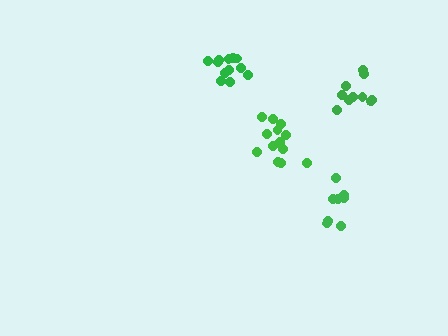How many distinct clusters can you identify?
There are 4 distinct clusters.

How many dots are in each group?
Group 1: 8 dots, Group 2: 11 dots, Group 3: 13 dots, Group 4: 12 dots (44 total).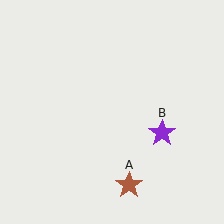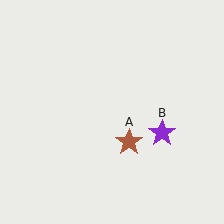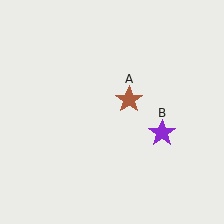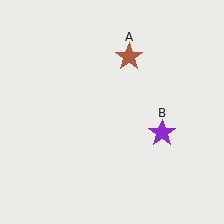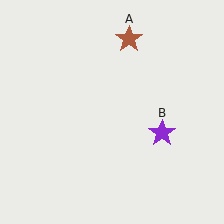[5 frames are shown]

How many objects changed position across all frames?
1 object changed position: brown star (object A).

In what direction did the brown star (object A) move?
The brown star (object A) moved up.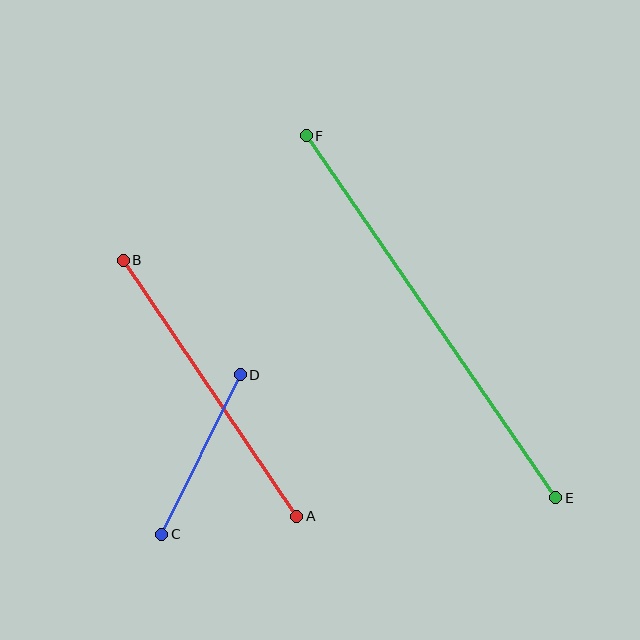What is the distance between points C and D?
The distance is approximately 178 pixels.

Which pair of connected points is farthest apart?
Points E and F are farthest apart.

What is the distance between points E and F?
The distance is approximately 440 pixels.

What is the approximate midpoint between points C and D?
The midpoint is at approximately (201, 454) pixels.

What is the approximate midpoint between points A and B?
The midpoint is at approximately (210, 388) pixels.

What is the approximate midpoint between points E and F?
The midpoint is at approximately (431, 317) pixels.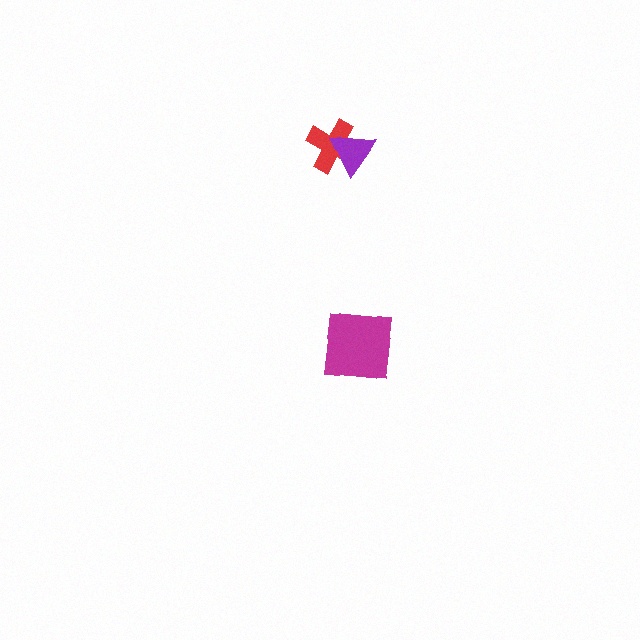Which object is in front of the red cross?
The purple triangle is in front of the red cross.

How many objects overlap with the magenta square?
0 objects overlap with the magenta square.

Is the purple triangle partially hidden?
No, no other shape covers it.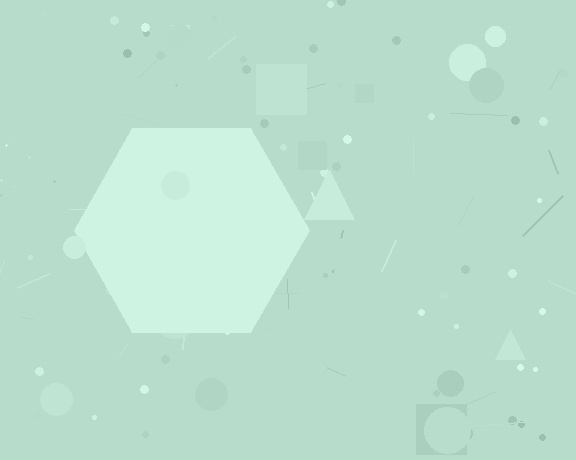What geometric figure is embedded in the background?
A hexagon is embedded in the background.